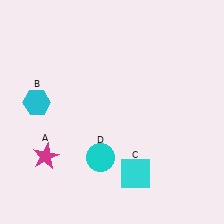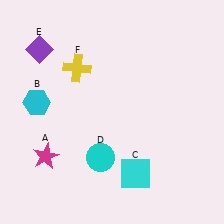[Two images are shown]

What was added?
A purple diamond (E), a yellow cross (F) were added in Image 2.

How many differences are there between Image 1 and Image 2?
There are 2 differences between the two images.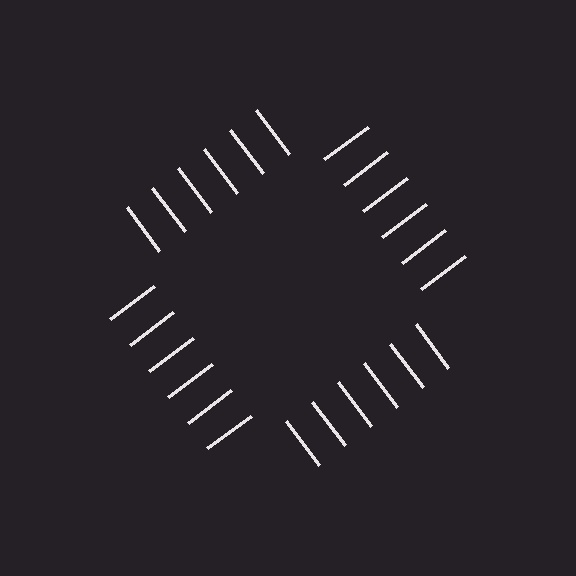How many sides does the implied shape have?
4 sides — the line-ends trace a square.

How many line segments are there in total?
24 — 6 along each of the 4 edges.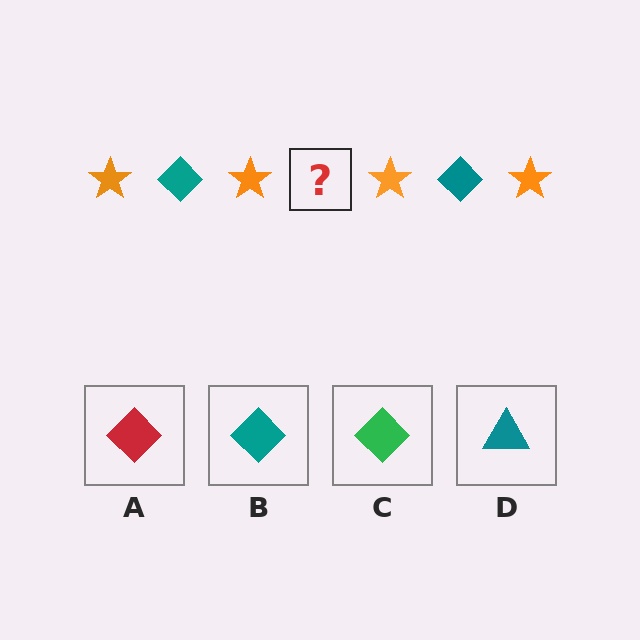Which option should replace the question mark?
Option B.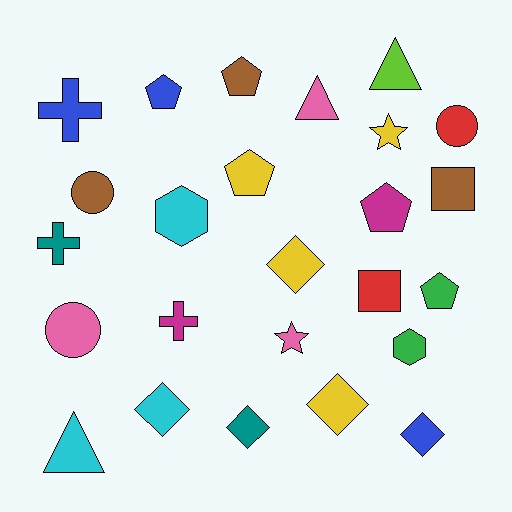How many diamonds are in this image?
There are 5 diamonds.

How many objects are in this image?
There are 25 objects.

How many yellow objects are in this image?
There are 4 yellow objects.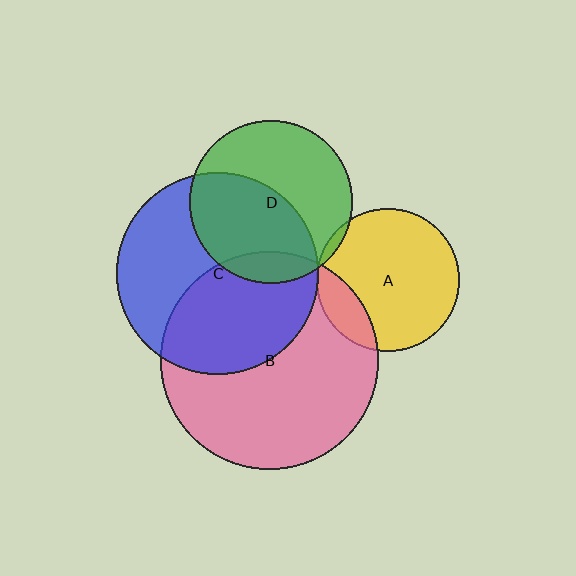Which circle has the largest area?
Circle B (pink).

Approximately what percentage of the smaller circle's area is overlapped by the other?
Approximately 15%.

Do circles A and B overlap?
Yes.